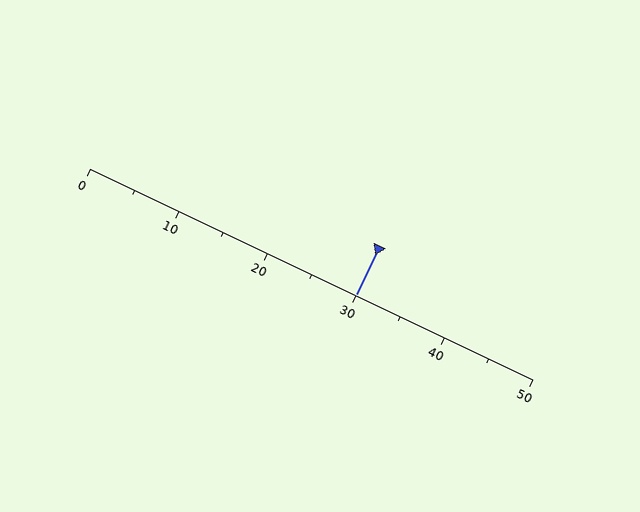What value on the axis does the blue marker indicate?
The marker indicates approximately 30.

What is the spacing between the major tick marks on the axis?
The major ticks are spaced 10 apart.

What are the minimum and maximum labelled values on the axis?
The axis runs from 0 to 50.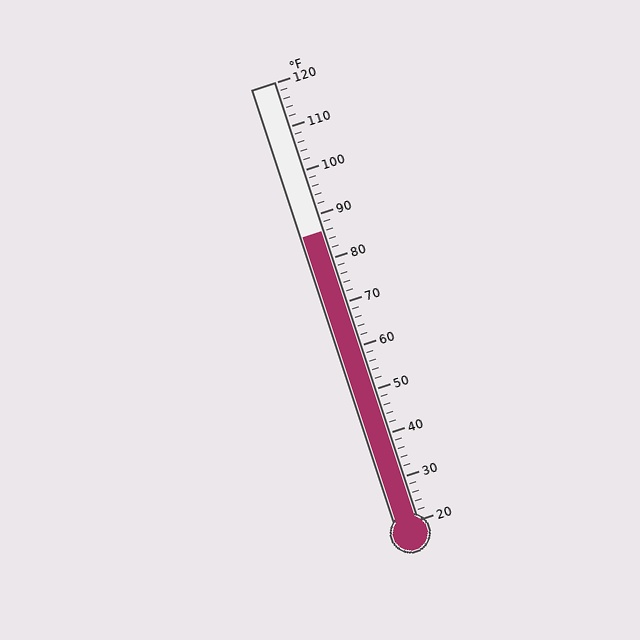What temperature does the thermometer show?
The thermometer shows approximately 86°F.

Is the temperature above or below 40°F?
The temperature is above 40°F.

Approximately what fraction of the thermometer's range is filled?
The thermometer is filled to approximately 65% of its range.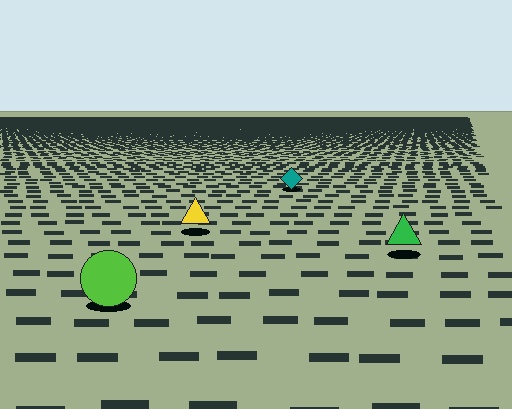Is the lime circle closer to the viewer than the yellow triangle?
Yes. The lime circle is closer — you can tell from the texture gradient: the ground texture is coarser near it.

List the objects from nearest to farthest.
From nearest to farthest: the lime circle, the green triangle, the yellow triangle, the teal diamond.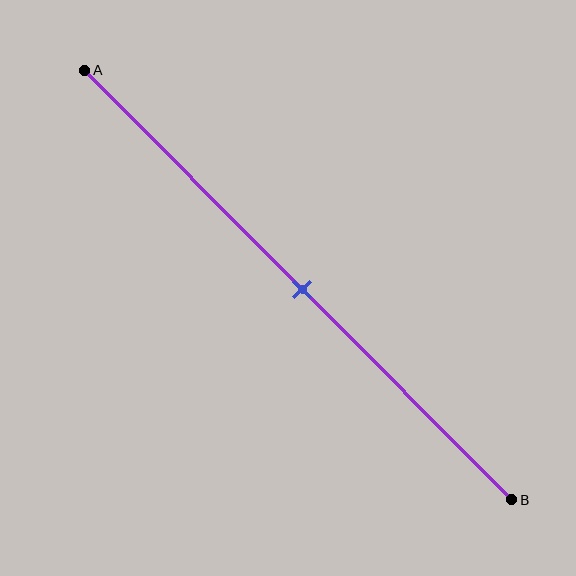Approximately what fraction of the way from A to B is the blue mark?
The blue mark is approximately 50% of the way from A to B.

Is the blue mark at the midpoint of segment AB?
Yes, the mark is approximately at the midpoint.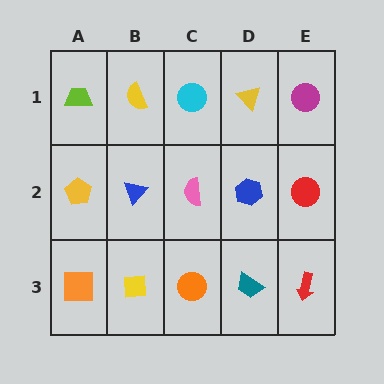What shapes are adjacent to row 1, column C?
A pink semicircle (row 2, column C), a yellow semicircle (row 1, column B), a yellow triangle (row 1, column D).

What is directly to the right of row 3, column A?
A yellow square.